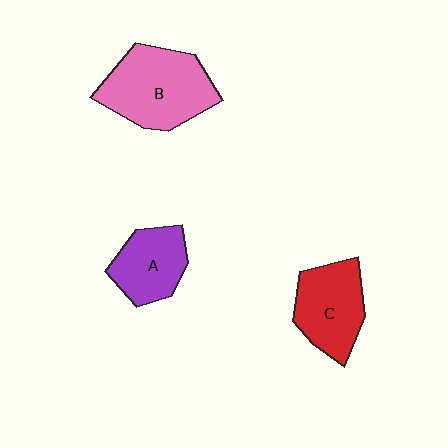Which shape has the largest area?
Shape B (pink).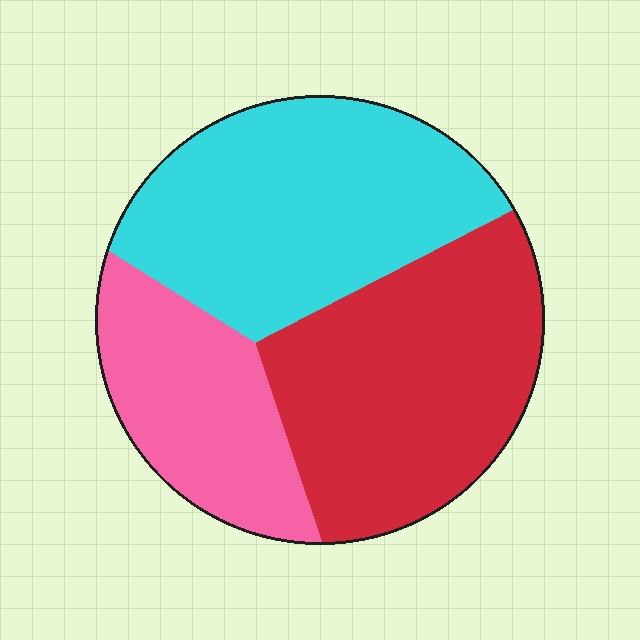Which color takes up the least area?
Pink, at roughly 25%.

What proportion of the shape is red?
Red takes up about three eighths (3/8) of the shape.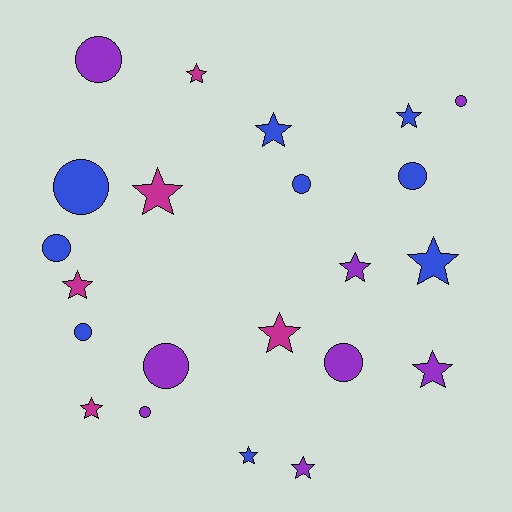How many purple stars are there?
There are 3 purple stars.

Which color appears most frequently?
Blue, with 9 objects.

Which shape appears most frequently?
Star, with 12 objects.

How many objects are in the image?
There are 22 objects.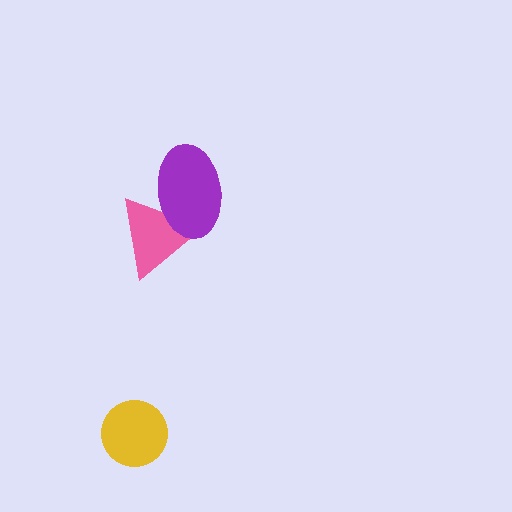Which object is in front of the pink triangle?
The purple ellipse is in front of the pink triangle.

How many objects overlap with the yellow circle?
0 objects overlap with the yellow circle.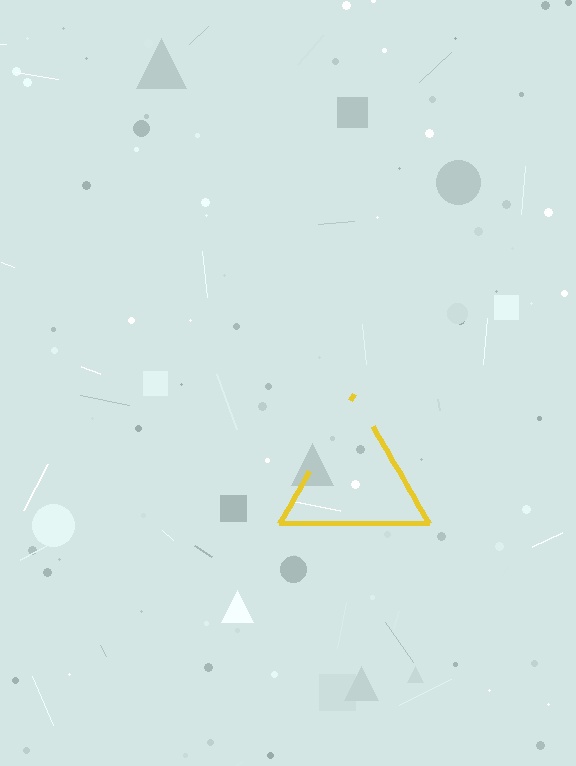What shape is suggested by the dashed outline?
The dashed outline suggests a triangle.